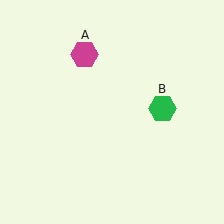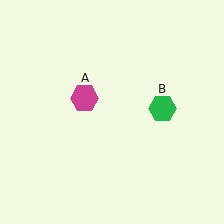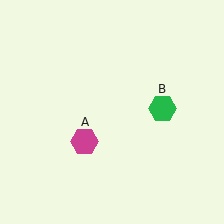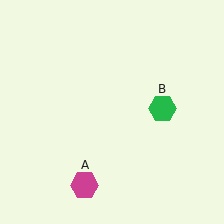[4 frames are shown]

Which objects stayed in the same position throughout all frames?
Green hexagon (object B) remained stationary.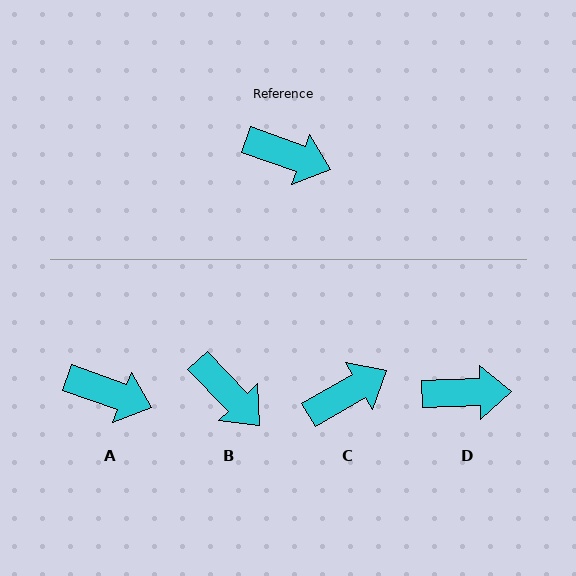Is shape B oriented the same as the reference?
No, it is off by about 26 degrees.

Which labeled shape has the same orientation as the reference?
A.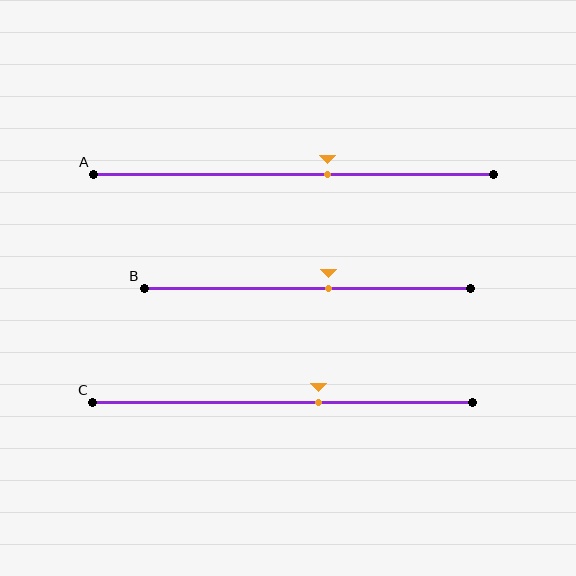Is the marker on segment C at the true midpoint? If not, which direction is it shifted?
No, the marker on segment C is shifted to the right by about 10% of the segment length.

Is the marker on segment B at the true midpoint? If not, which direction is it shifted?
No, the marker on segment B is shifted to the right by about 7% of the segment length.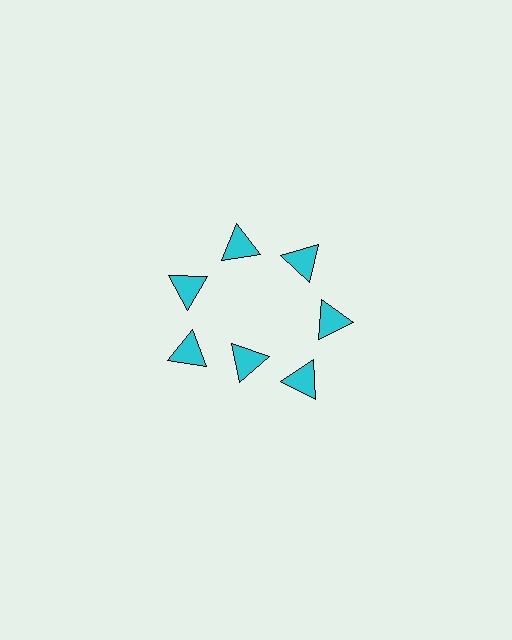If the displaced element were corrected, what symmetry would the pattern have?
It would have 7-fold rotational symmetry — the pattern would map onto itself every 51 degrees.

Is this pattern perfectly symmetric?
No. The 7 cyan triangles are arranged in a ring, but one element near the 6 o'clock position is pulled inward toward the center, breaking the 7-fold rotational symmetry.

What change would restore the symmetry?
The symmetry would be restored by moving it outward, back onto the ring so that all 7 triangles sit at equal angles and equal distance from the center.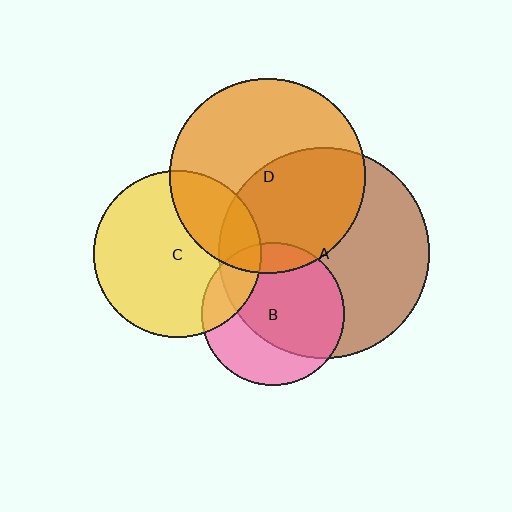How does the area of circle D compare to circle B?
Approximately 1.8 times.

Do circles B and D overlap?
Yes.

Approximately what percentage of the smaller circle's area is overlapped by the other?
Approximately 10%.